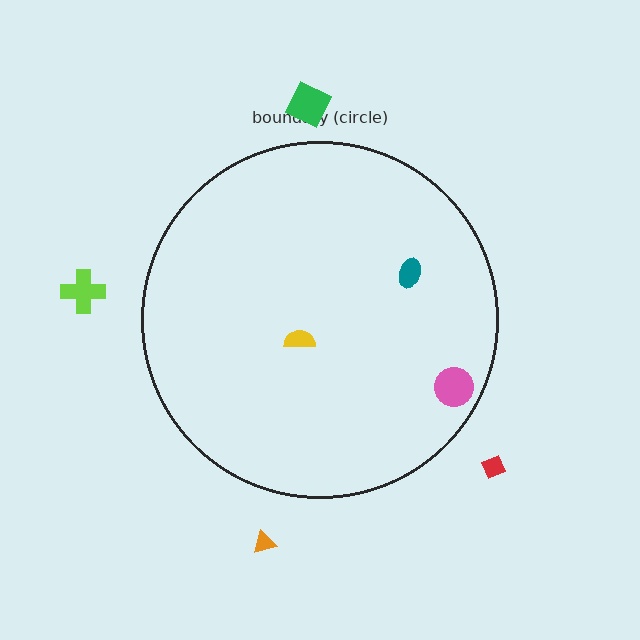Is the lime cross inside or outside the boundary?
Outside.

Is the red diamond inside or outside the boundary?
Outside.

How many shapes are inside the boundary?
3 inside, 4 outside.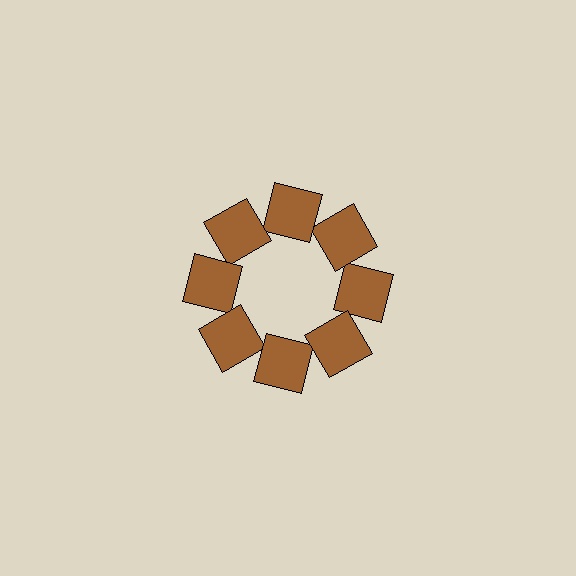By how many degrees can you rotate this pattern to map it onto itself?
The pattern maps onto itself every 45 degrees of rotation.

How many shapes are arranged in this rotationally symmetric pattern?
There are 8 shapes, arranged in 8 groups of 1.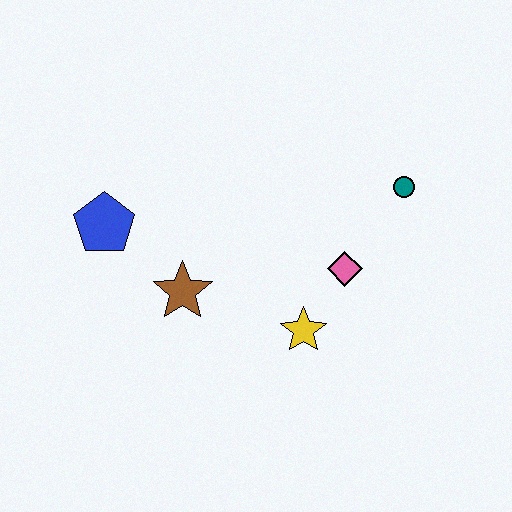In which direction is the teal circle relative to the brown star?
The teal circle is to the right of the brown star.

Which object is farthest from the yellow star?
The blue pentagon is farthest from the yellow star.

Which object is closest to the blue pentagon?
The brown star is closest to the blue pentagon.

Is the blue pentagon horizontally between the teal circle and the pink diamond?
No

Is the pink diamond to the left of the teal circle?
Yes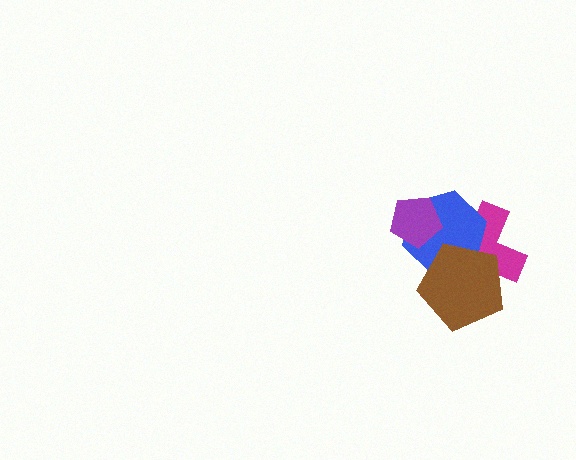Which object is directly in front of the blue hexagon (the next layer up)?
The brown pentagon is directly in front of the blue hexagon.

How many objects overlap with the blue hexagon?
3 objects overlap with the blue hexagon.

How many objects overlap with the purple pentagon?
1 object overlaps with the purple pentagon.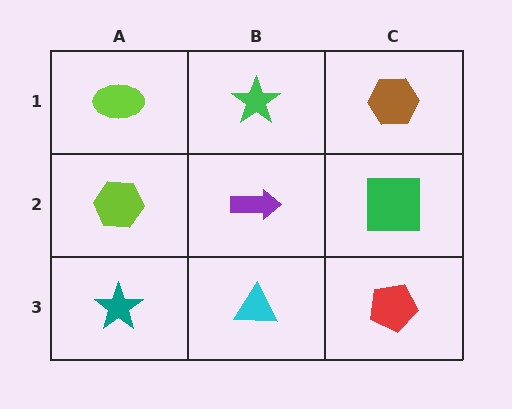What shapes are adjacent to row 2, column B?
A green star (row 1, column B), a cyan triangle (row 3, column B), a lime hexagon (row 2, column A), a green square (row 2, column C).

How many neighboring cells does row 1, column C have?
2.